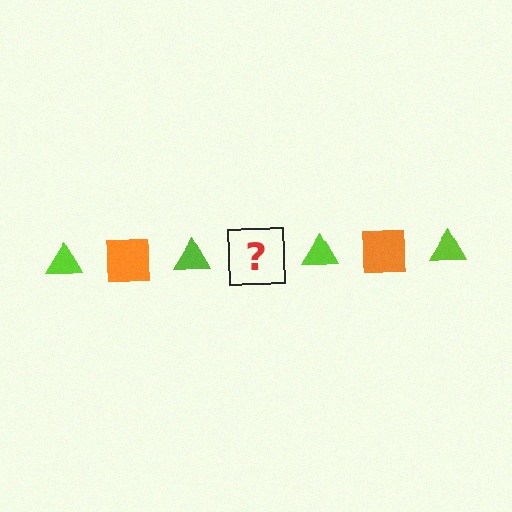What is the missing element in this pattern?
The missing element is an orange square.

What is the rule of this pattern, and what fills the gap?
The rule is that the pattern alternates between lime triangle and orange square. The gap should be filled with an orange square.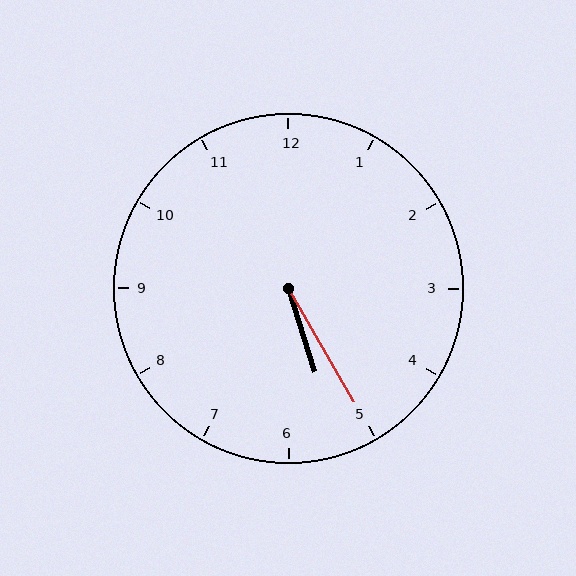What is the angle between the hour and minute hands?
Approximately 12 degrees.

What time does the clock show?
5:25.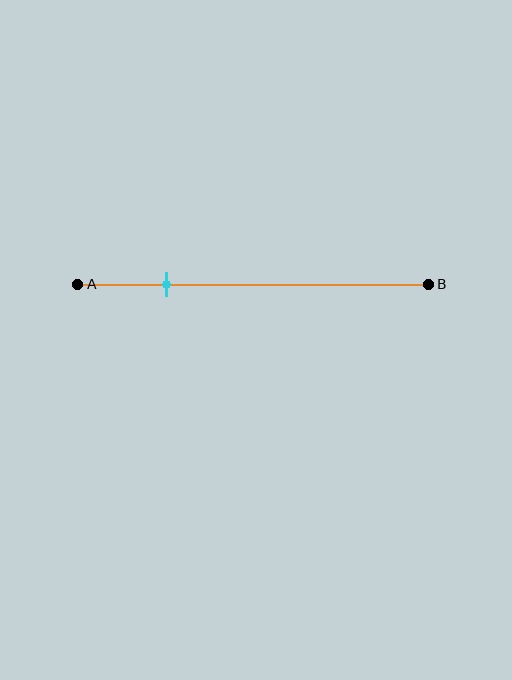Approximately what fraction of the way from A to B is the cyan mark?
The cyan mark is approximately 25% of the way from A to B.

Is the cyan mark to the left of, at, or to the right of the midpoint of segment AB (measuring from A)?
The cyan mark is to the left of the midpoint of segment AB.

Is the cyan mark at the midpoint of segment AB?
No, the mark is at about 25% from A, not at the 50% midpoint.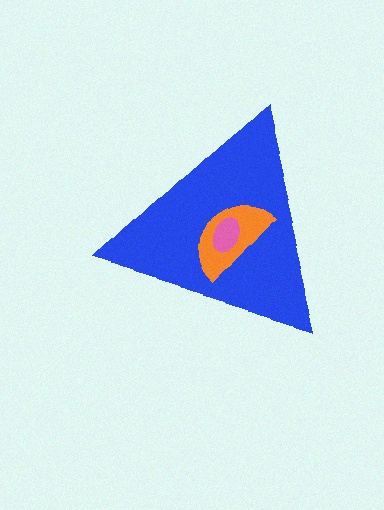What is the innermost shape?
The pink ellipse.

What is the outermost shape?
The blue triangle.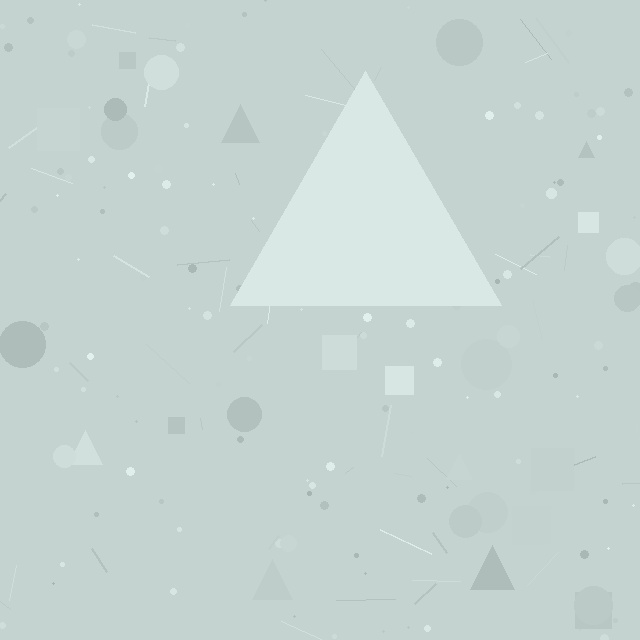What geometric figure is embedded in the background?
A triangle is embedded in the background.